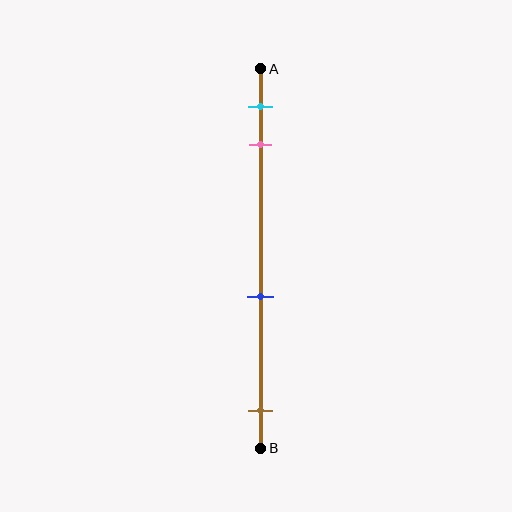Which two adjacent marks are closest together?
The cyan and pink marks are the closest adjacent pair.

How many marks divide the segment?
There are 4 marks dividing the segment.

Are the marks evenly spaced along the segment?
No, the marks are not evenly spaced.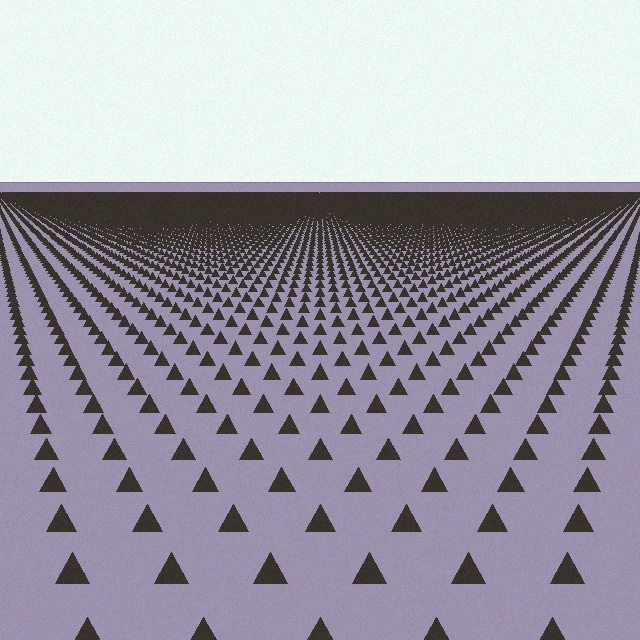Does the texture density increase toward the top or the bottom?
Density increases toward the top.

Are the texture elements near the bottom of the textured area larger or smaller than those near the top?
Larger. Near the bottom, elements are closer to the viewer and appear at a bigger on-screen size.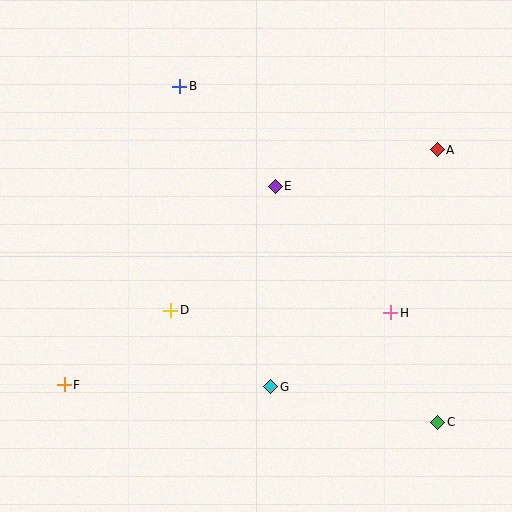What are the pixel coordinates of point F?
Point F is at (64, 385).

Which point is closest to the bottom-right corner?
Point C is closest to the bottom-right corner.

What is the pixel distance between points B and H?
The distance between B and H is 310 pixels.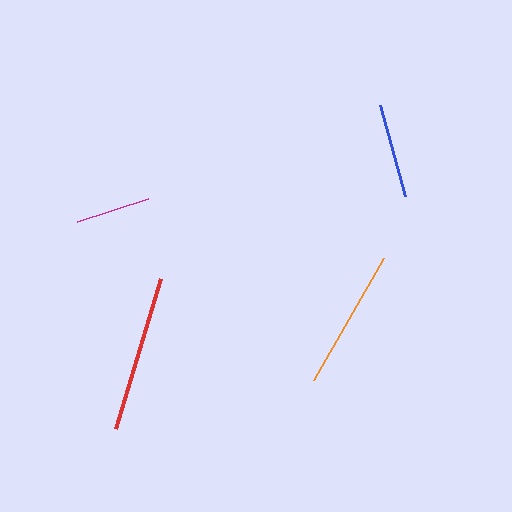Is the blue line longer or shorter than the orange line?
The orange line is longer than the blue line.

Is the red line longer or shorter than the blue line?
The red line is longer than the blue line.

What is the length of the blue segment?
The blue segment is approximately 95 pixels long.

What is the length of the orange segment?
The orange segment is approximately 140 pixels long.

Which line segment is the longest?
The red line is the longest at approximately 157 pixels.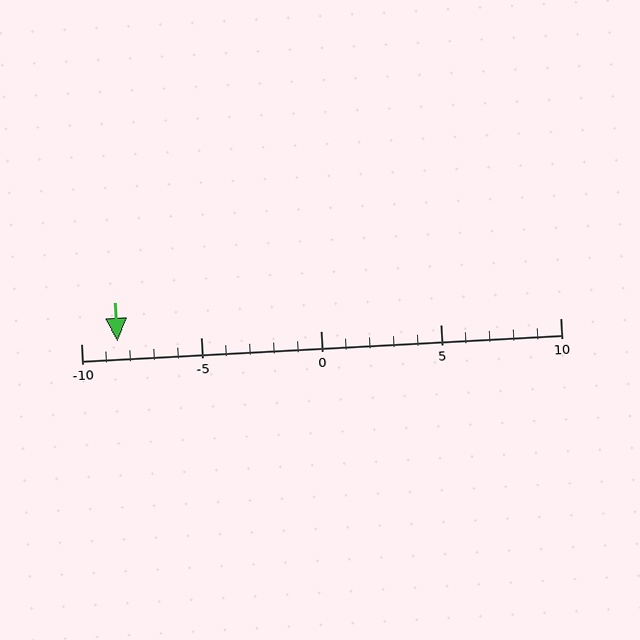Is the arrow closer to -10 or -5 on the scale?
The arrow is closer to -10.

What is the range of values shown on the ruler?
The ruler shows values from -10 to 10.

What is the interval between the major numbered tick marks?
The major tick marks are spaced 5 units apart.